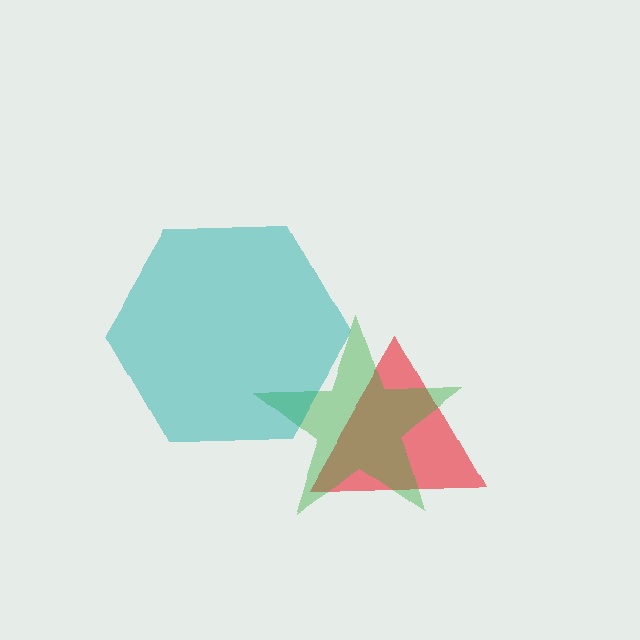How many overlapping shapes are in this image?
There are 3 overlapping shapes in the image.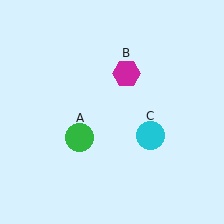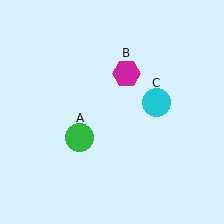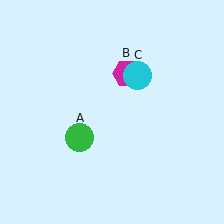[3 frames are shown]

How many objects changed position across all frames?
1 object changed position: cyan circle (object C).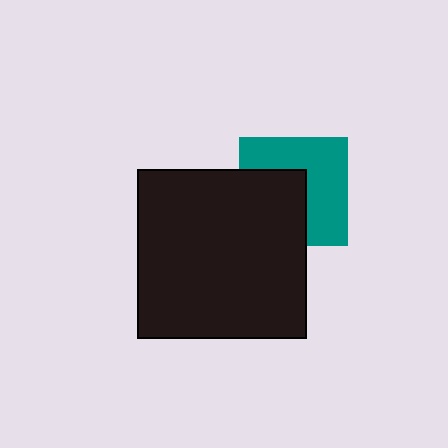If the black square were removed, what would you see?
You would see the complete teal square.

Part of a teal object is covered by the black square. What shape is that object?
It is a square.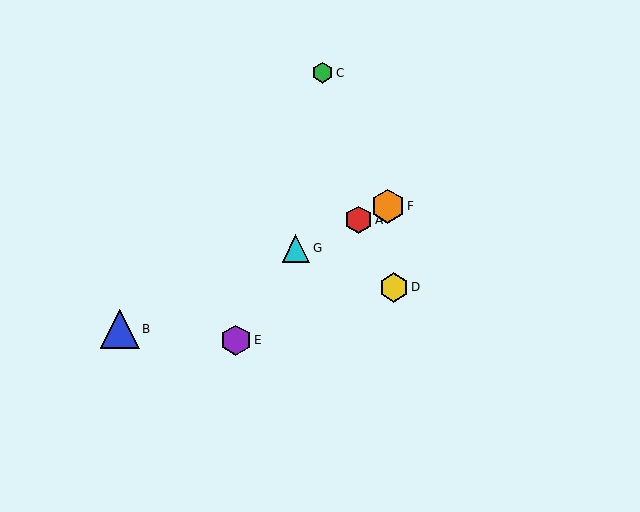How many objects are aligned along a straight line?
4 objects (A, B, F, G) are aligned along a straight line.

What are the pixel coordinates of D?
Object D is at (394, 287).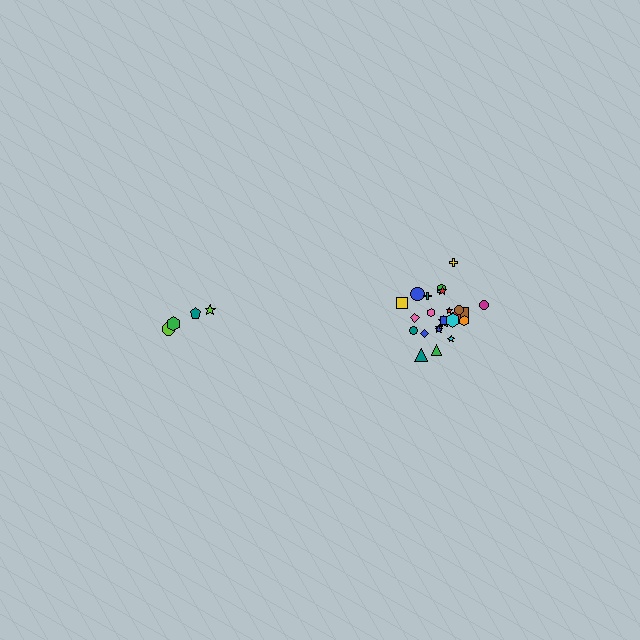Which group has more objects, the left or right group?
The right group.